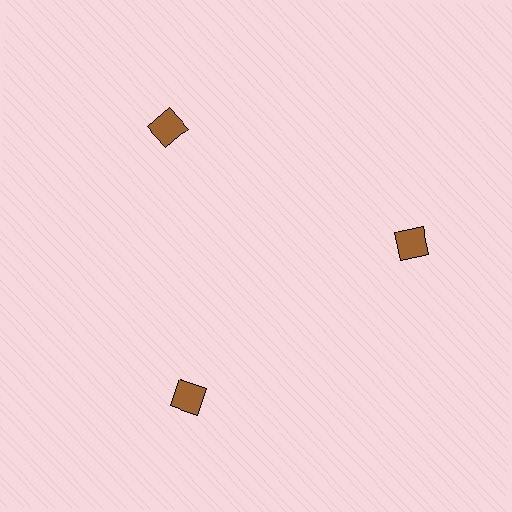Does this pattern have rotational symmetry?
Yes, this pattern has 3-fold rotational symmetry. It looks the same after rotating 120 degrees around the center.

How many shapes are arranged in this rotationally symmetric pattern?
There are 3 shapes, arranged in 3 groups of 1.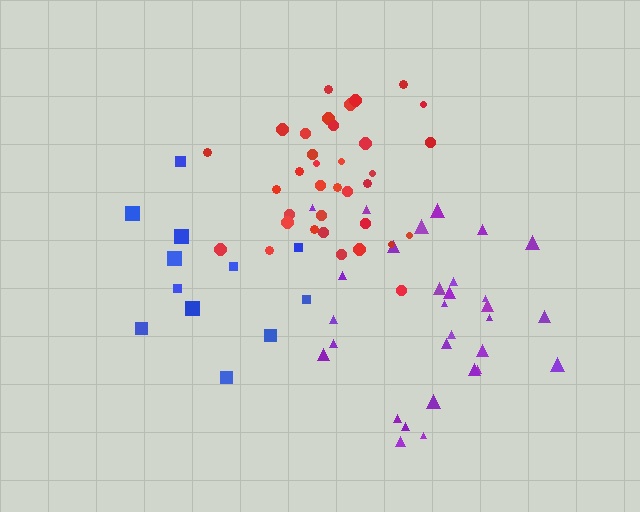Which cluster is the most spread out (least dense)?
Blue.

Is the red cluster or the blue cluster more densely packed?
Red.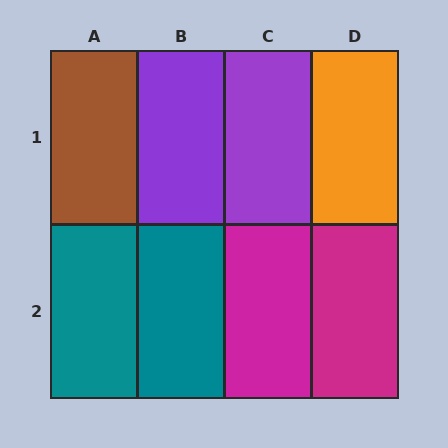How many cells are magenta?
2 cells are magenta.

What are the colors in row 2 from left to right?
Teal, teal, magenta, magenta.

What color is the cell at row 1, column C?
Purple.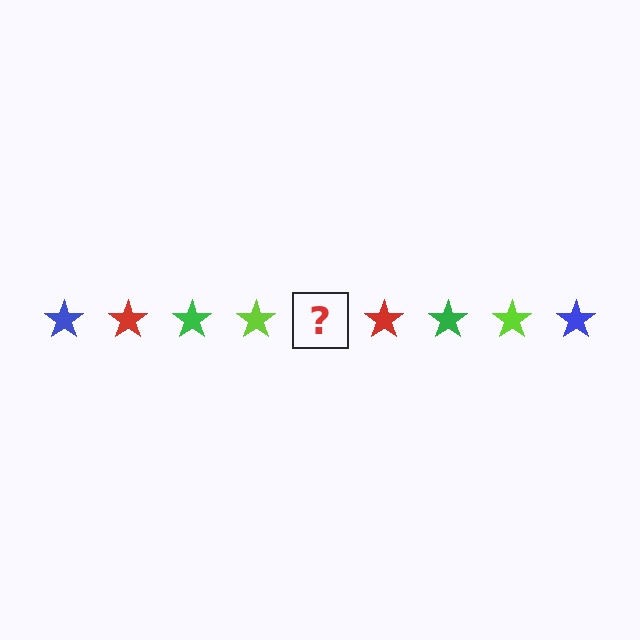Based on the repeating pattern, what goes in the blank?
The blank should be a blue star.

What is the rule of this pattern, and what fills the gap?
The rule is that the pattern cycles through blue, red, green, lime stars. The gap should be filled with a blue star.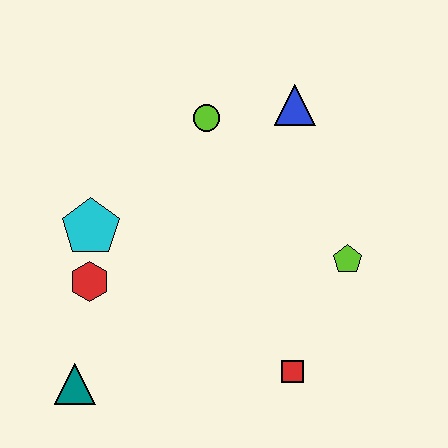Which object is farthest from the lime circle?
The teal triangle is farthest from the lime circle.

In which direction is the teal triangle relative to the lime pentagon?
The teal triangle is to the left of the lime pentagon.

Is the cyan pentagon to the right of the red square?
No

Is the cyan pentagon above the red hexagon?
Yes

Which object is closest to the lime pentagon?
The red square is closest to the lime pentagon.